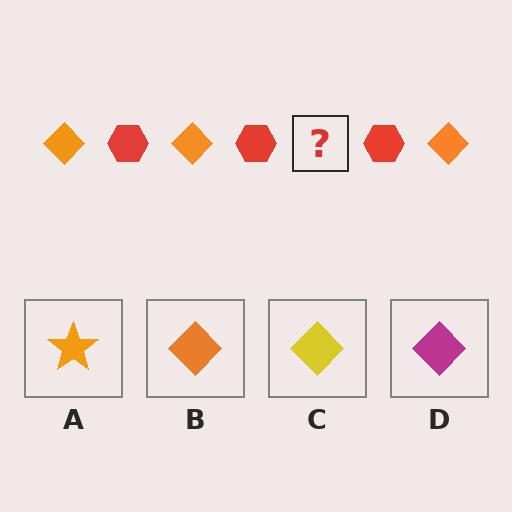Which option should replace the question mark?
Option B.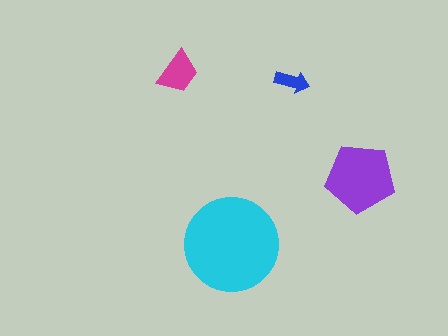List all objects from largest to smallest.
The cyan circle, the purple pentagon, the magenta trapezoid, the blue arrow.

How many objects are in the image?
There are 4 objects in the image.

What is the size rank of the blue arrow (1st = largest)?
4th.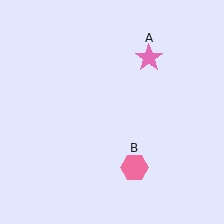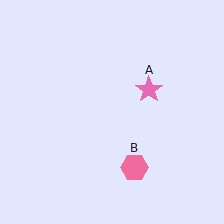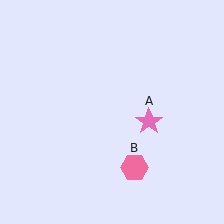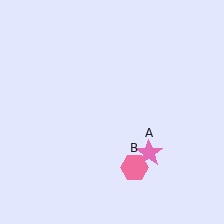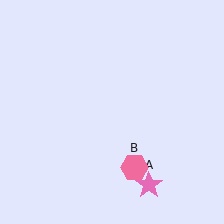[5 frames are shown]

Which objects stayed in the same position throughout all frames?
Pink hexagon (object B) remained stationary.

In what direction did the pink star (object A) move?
The pink star (object A) moved down.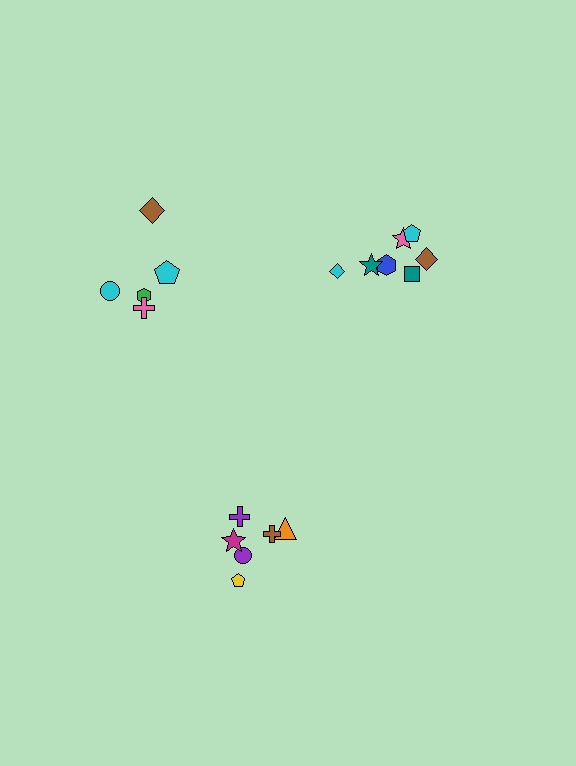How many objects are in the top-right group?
There are 7 objects.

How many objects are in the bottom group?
There are 6 objects.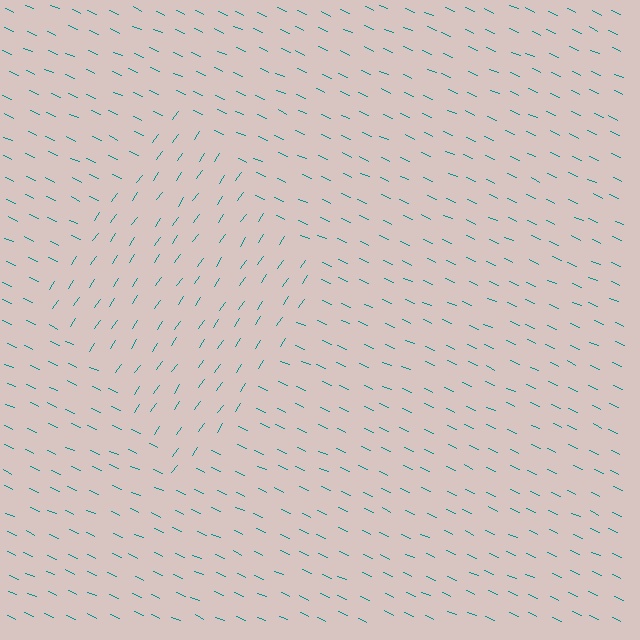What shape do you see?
I see a diamond.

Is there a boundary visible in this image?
Yes, there is a texture boundary formed by a change in line orientation.